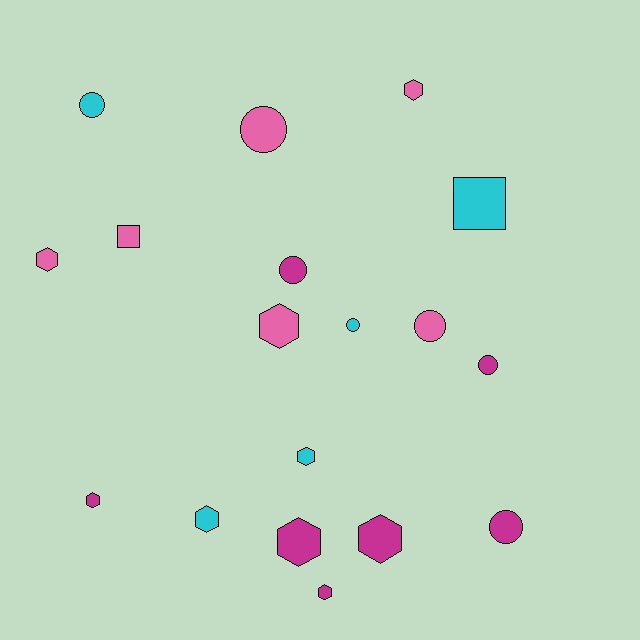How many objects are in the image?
There are 18 objects.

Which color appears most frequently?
Magenta, with 7 objects.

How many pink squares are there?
There is 1 pink square.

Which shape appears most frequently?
Hexagon, with 9 objects.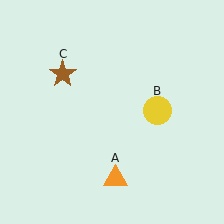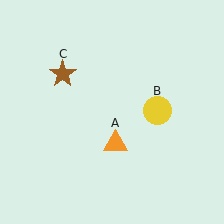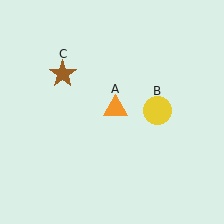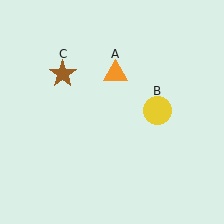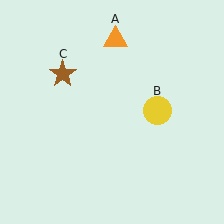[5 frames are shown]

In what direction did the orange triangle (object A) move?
The orange triangle (object A) moved up.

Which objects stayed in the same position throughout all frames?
Yellow circle (object B) and brown star (object C) remained stationary.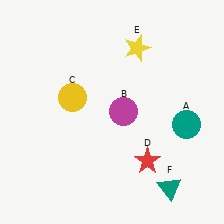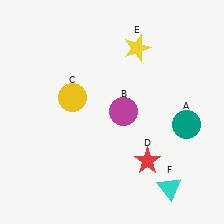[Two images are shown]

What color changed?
The triangle (F) changed from teal in Image 1 to cyan in Image 2.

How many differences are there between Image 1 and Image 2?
There is 1 difference between the two images.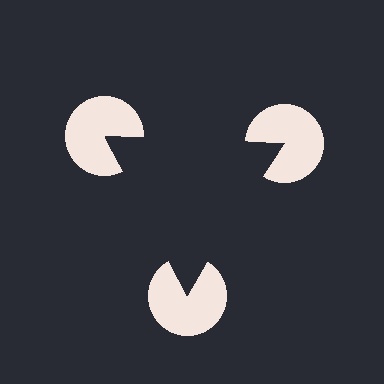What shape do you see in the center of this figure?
An illusory triangle — its edges are inferred from the aligned wedge cuts in the pac-man discs, not physically drawn.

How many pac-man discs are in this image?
There are 3 — one at each vertex of the illusory triangle.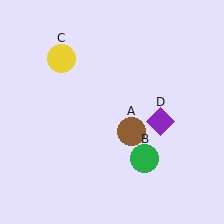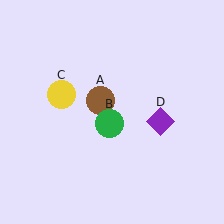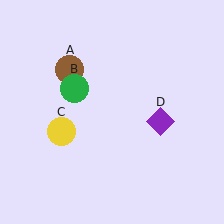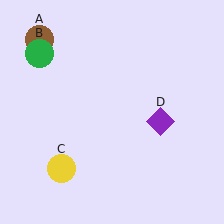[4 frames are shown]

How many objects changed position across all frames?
3 objects changed position: brown circle (object A), green circle (object B), yellow circle (object C).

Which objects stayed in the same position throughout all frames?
Purple diamond (object D) remained stationary.